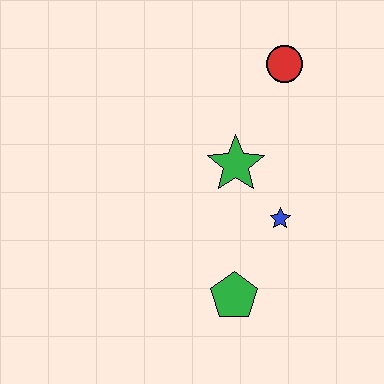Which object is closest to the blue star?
The green star is closest to the blue star.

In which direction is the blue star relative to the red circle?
The blue star is below the red circle.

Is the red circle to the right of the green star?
Yes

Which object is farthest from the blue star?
The red circle is farthest from the blue star.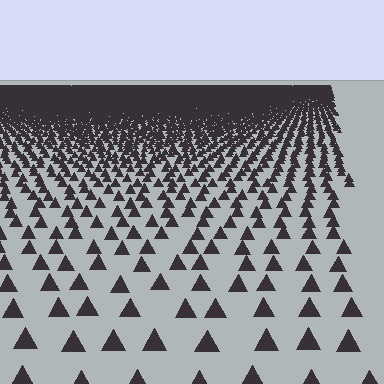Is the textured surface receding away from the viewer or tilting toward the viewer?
The surface is receding away from the viewer. Texture elements get smaller and denser toward the top.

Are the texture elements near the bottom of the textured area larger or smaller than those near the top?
Larger. Near the bottom, elements are closer to the viewer and appear at a bigger on-screen size.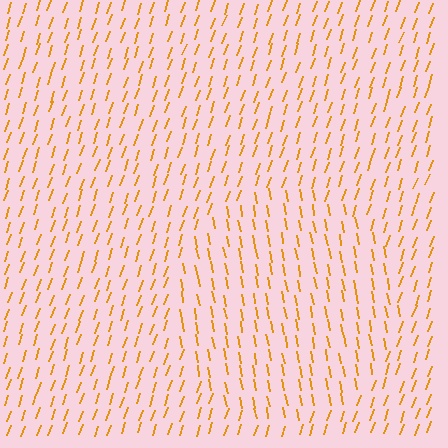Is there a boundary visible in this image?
Yes, there is a texture boundary formed by a change in line orientation.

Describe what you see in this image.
The image is filled with small orange line segments. A circle region in the image has lines oriented differently from the surrounding lines, creating a visible texture boundary.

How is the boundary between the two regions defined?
The boundary is defined purely by a change in line orientation (approximately 30 degrees difference). All lines are the same color and thickness.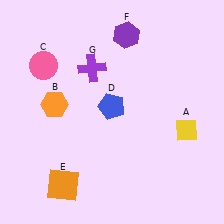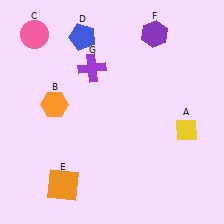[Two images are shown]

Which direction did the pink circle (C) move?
The pink circle (C) moved up.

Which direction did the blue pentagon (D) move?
The blue pentagon (D) moved up.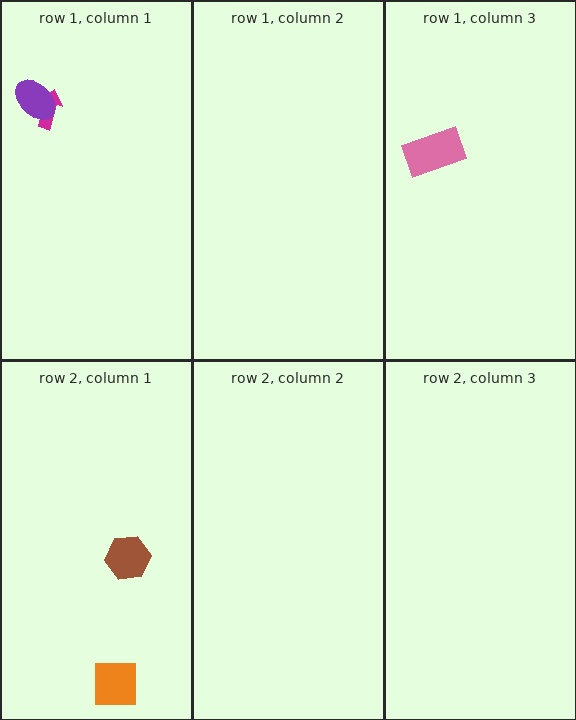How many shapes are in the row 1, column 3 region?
1.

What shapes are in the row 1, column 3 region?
The pink rectangle.